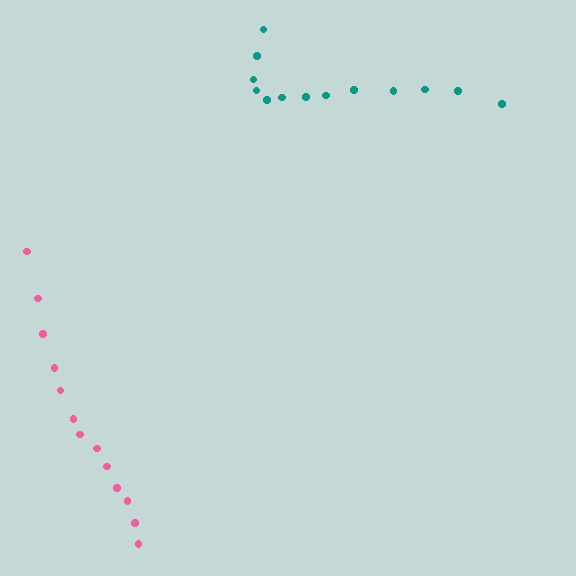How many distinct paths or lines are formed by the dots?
There are 2 distinct paths.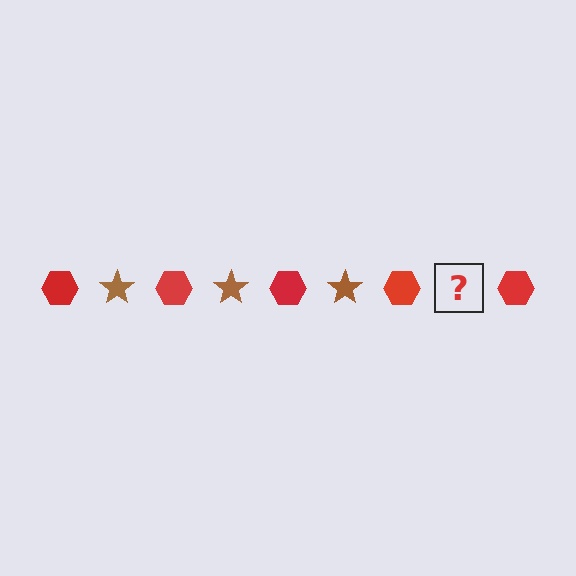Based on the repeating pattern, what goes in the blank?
The blank should be a brown star.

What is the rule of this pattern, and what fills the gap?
The rule is that the pattern alternates between red hexagon and brown star. The gap should be filled with a brown star.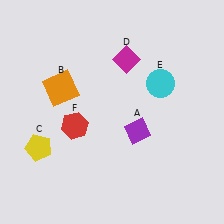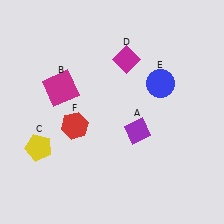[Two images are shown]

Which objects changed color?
B changed from orange to magenta. E changed from cyan to blue.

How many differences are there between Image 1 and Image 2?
There are 2 differences between the two images.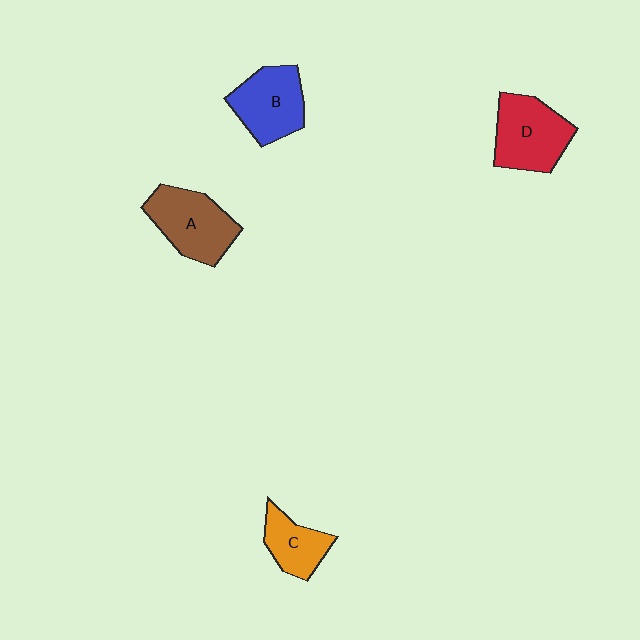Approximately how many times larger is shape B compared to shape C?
Approximately 1.4 times.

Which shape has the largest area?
Shape D (red).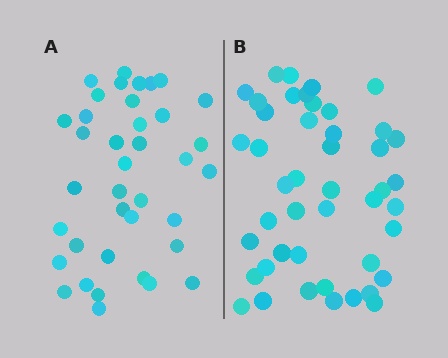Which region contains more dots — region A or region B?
Region B (the right region) has more dots.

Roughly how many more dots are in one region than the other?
Region B has roughly 8 or so more dots than region A.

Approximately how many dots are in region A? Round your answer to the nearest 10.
About 40 dots. (The exact count is 38, which rounds to 40.)